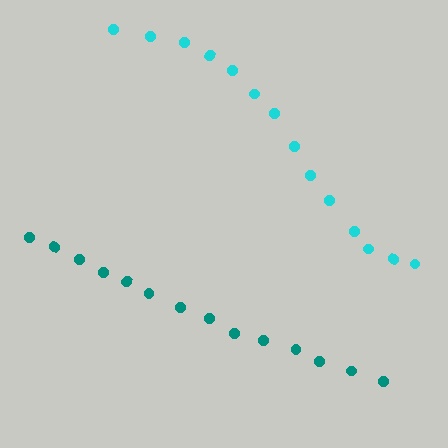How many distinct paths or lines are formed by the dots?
There are 2 distinct paths.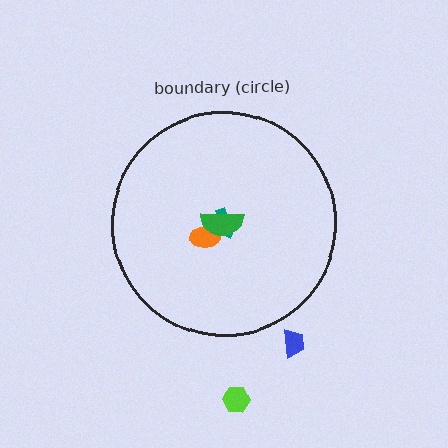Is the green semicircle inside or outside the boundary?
Inside.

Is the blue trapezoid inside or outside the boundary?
Outside.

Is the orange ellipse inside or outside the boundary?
Inside.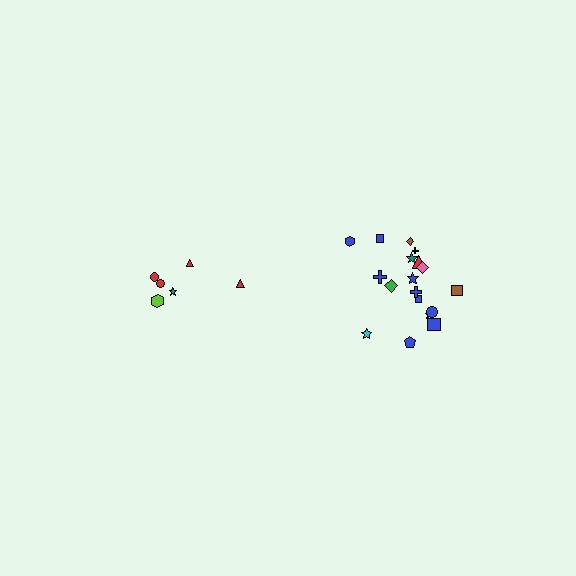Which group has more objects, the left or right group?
The right group.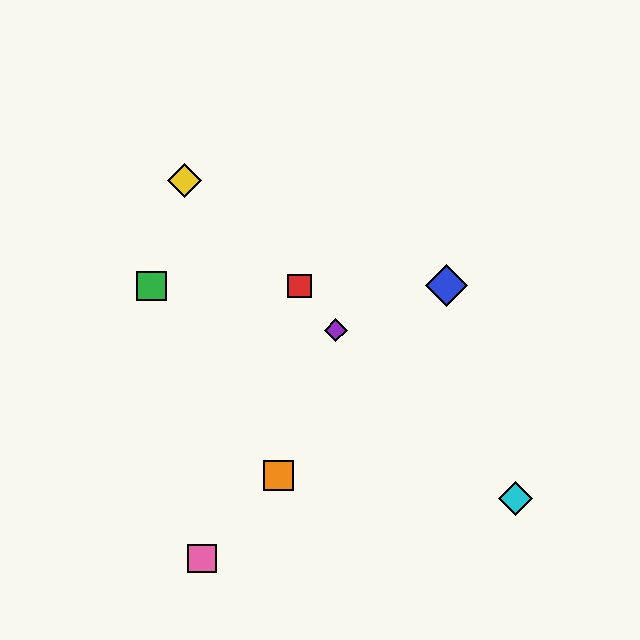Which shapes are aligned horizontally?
The red square, the blue diamond, the green square are aligned horizontally.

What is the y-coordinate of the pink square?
The pink square is at y≈558.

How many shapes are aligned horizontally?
3 shapes (the red square, the blue diamond, the green square) are aligned horizontally.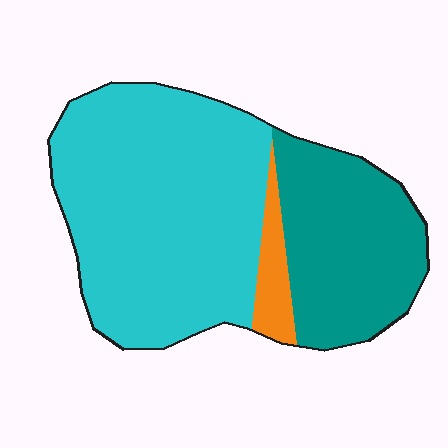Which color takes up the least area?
Orange, at roughly 5%.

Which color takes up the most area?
Cyan, at roughly 60%.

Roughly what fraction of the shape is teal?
Teal takes up about one third (1/3) of the shape.